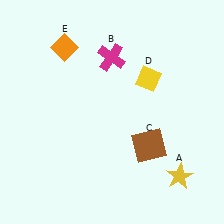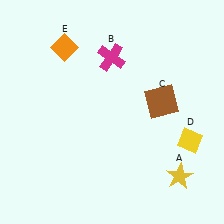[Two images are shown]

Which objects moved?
The objects that moved are: the brown square (C), the yellow diamond (D).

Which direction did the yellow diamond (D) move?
The yellow diamond (D) moved down.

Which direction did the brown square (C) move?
The brown square (C) moved up.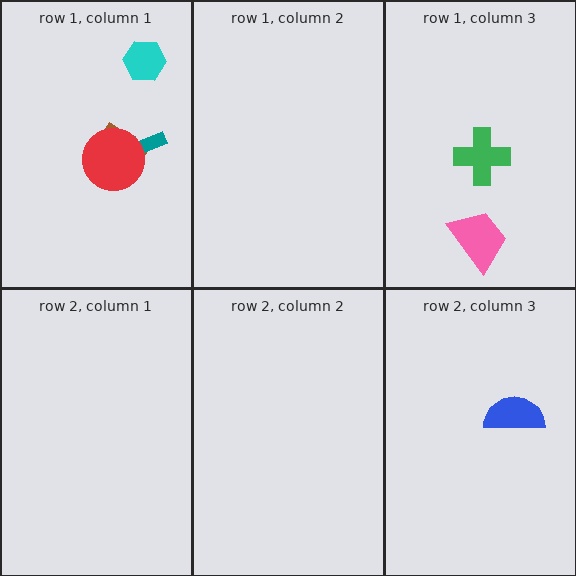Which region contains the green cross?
The row 1, column 3 region.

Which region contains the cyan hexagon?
The row 1, column 1 region.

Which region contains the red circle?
The row 1, column 1 region.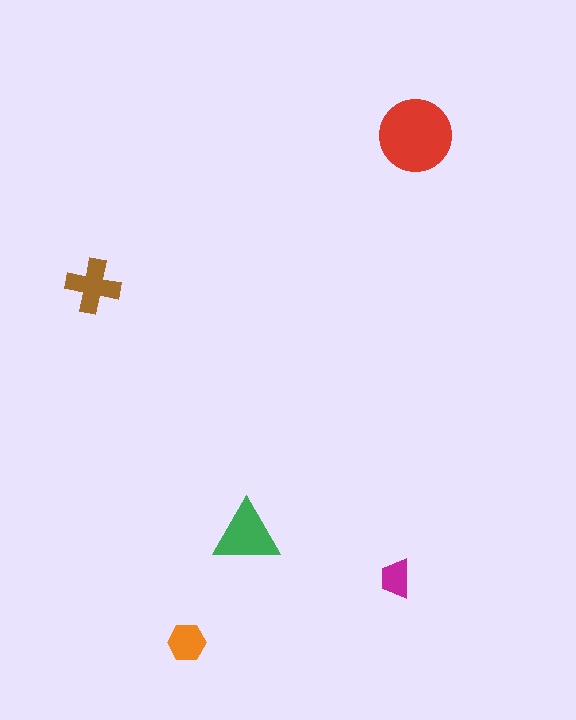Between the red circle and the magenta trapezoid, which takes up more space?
The red circle.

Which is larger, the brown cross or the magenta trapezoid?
The brown cross.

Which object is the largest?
The red circle.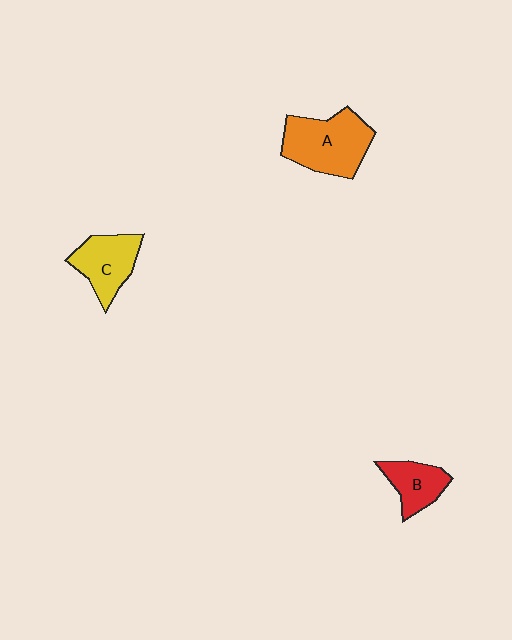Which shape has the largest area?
Shape A (orange).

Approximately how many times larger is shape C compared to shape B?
Approximately 1.3 times.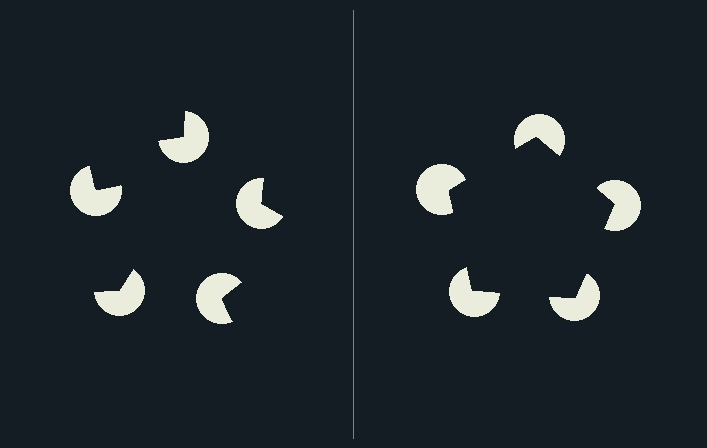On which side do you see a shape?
An illusory pentagon appears on the right side. On the left side the wedge cuts are rotated, so no coherent shape forms.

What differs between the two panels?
The pac-man discs are positioned identically on both sides; only the wedge orientations differ. On the right they align to a pentagon; on the left they are misaligned.